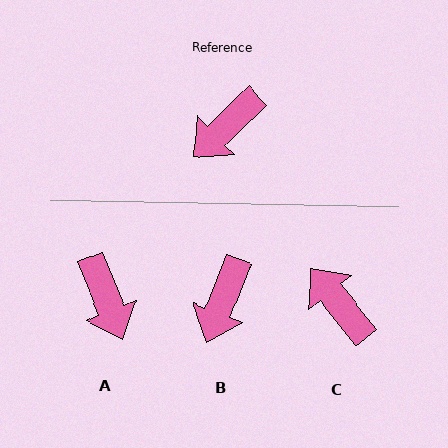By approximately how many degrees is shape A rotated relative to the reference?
Approximately 68 degrees counter-clockwise.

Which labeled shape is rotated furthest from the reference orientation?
C, about 95 degrees away.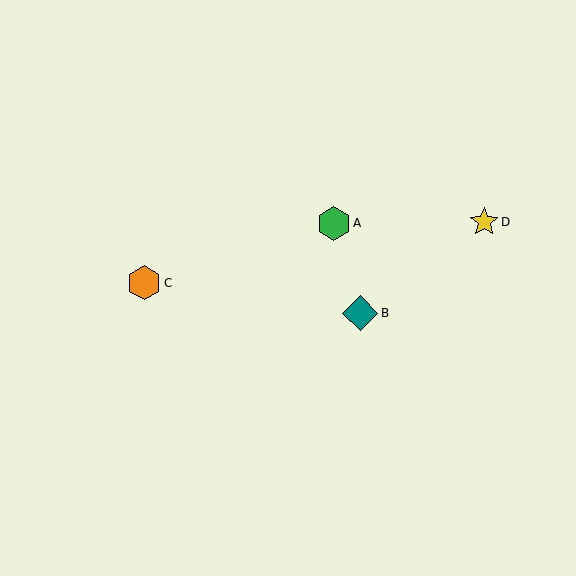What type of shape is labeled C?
Shape C is an orange hexagon.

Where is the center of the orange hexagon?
The center of the orange hexagon is at (144, 283).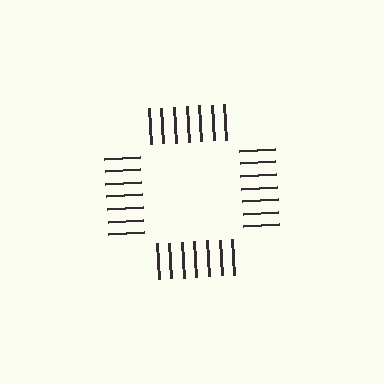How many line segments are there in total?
28 — 7 along each of the 4 edges.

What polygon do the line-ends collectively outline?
An illusory square — the line segments terminate on its edges but no continuous stroke is drawn.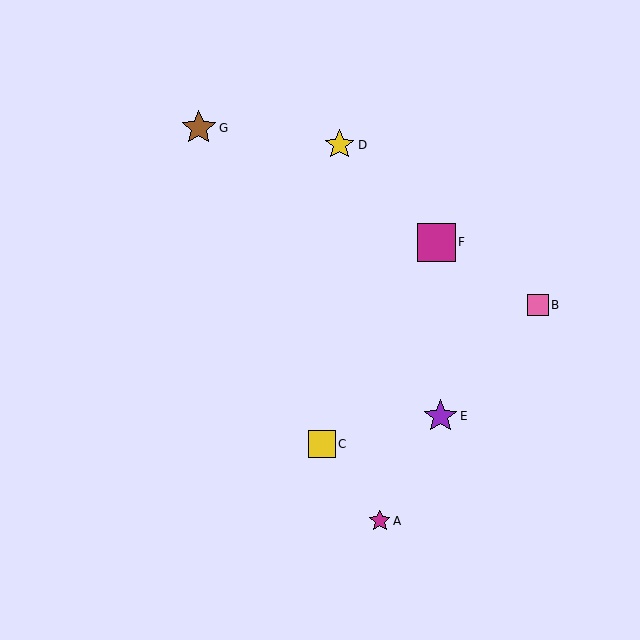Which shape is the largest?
The magenta square (labeled F) is the largest.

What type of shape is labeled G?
Shape G is a brown star.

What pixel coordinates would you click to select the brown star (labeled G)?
Click at (199, 128) to select the brown star G.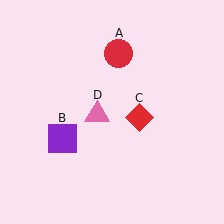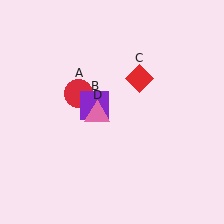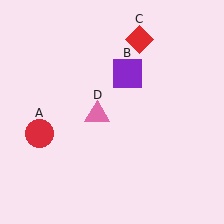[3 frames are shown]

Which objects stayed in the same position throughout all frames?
Pink triangle (object D) remained stationary.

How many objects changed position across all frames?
3 objects changed position: red circle (object A), purple square (object B), red diamond (object C).